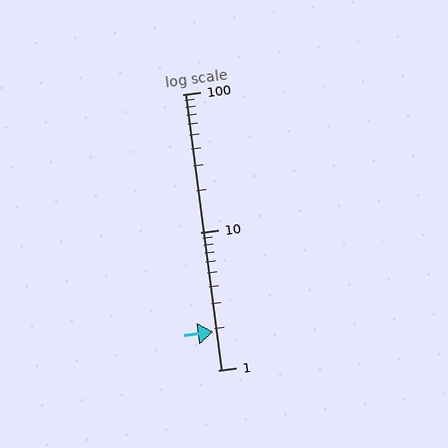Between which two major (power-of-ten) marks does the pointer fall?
The pointer is between 1 and 10.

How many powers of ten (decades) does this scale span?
The scale spans 2 decades, from 1 to 100.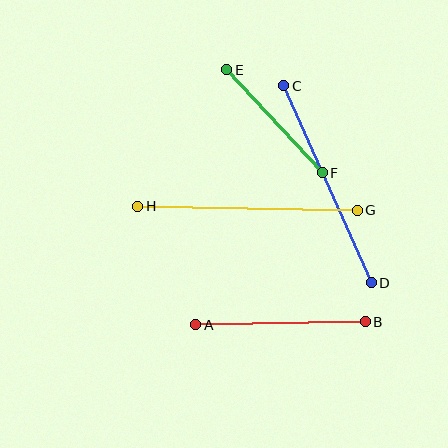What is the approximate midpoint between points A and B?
The midpoint is at approximately (280, 323) pixels.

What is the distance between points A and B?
The distance is approximately 170 pixels.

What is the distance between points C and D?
The distance is approximately 216 pixels.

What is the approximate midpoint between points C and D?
The midpoint is at approximately (327, 184) pixels.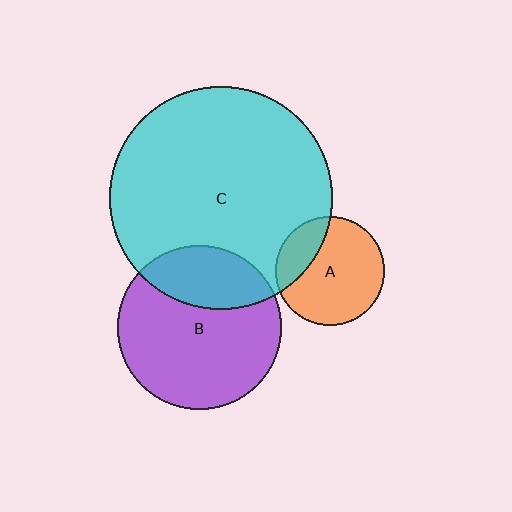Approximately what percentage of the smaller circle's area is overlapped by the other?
Approximately 30%.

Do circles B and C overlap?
Yes.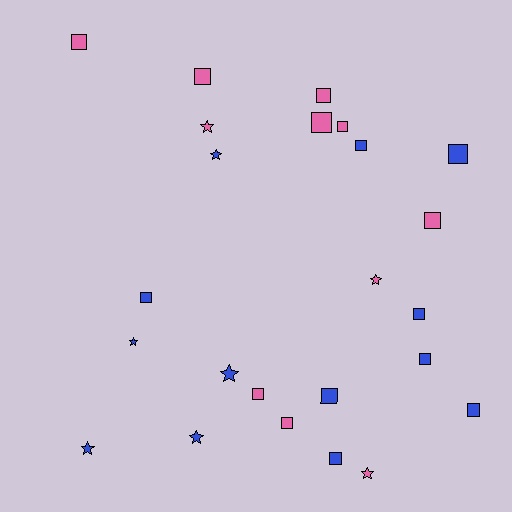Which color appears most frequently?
Blue, with 13 objects.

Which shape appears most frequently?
Square, with 16 objects.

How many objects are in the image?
There are 24 objects.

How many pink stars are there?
There are 3 pink stars.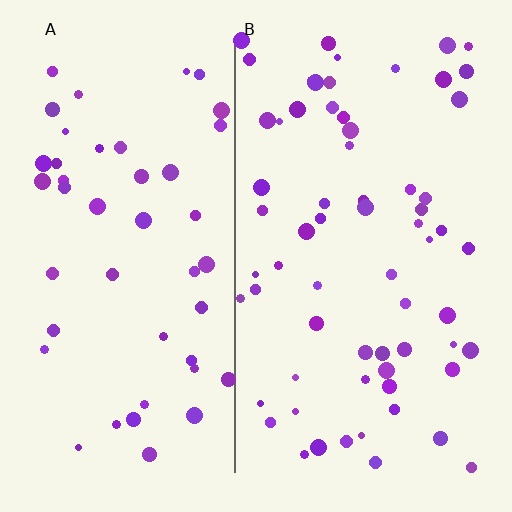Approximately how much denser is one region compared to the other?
Approximately 1.4× — region B over region A.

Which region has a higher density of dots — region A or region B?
B (the right).